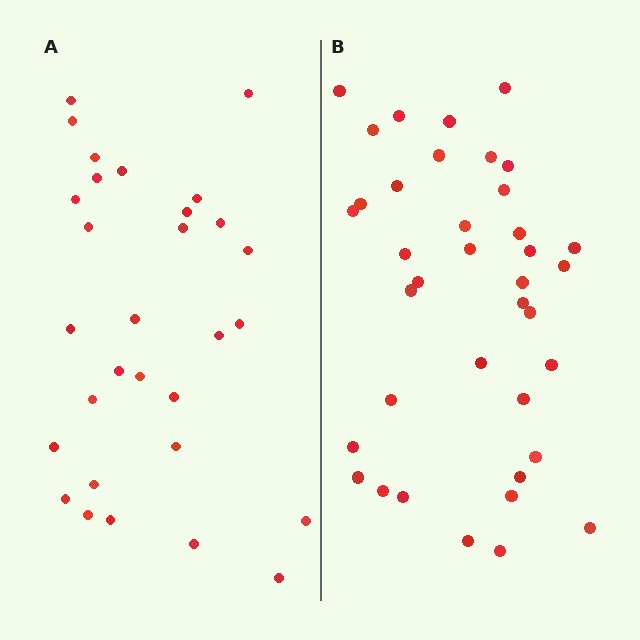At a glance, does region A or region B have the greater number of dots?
Region B (the right region) has more dots.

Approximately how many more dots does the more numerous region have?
Region B has roughly 8 or so more dots than region A.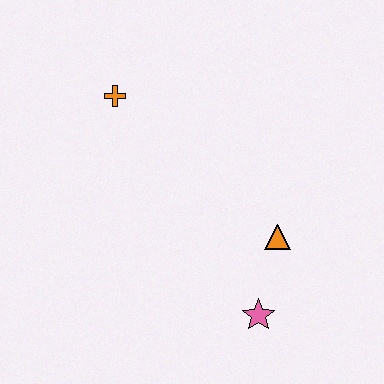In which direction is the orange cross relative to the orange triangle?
The orange cross is to the left of the orange triangle.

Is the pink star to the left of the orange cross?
No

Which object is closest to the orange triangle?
The pink star is closest to the orange triangle.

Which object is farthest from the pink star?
The orange cross is farthest from the pink star.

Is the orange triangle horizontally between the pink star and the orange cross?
No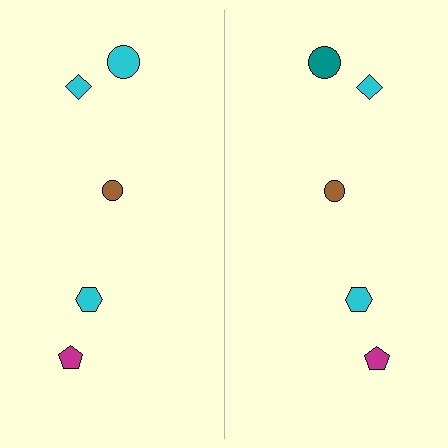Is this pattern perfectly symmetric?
No, the pattern is not perfectly symmetric. The teal circle on the right side breaks the symmetry — its mirror counterpart is cyan.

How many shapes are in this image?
There are 10 shapes in this image.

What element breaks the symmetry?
The teal circle on the right side breaks the symmetry — its mirror counterpart is cyan.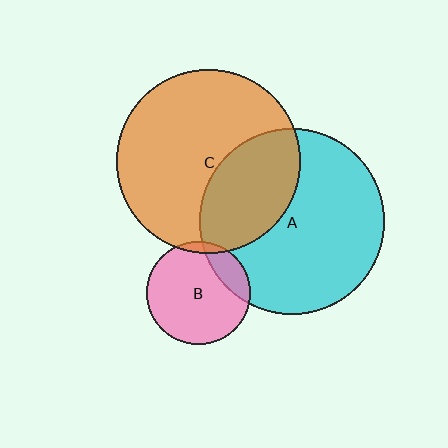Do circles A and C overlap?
Yes.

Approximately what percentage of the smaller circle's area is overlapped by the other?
Approximately 35%.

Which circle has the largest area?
Circle A (cyan).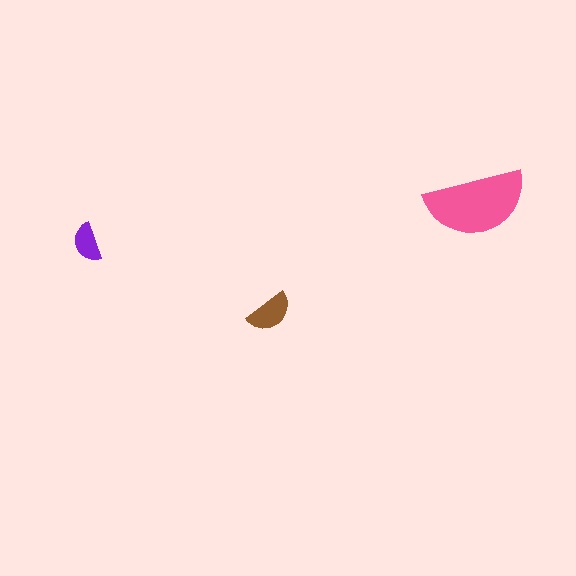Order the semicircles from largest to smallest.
the pink one, the brown one, the purple one.